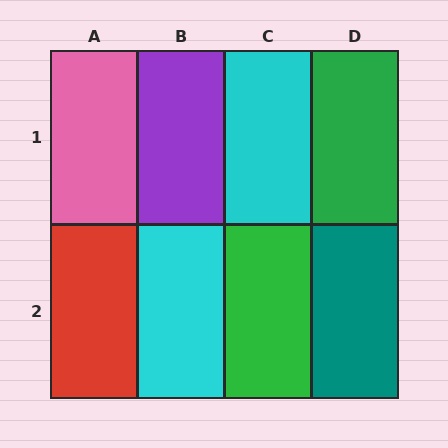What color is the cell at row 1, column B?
Purple.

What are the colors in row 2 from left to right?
Red, cyan, green, teal.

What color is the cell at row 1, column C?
Cyan.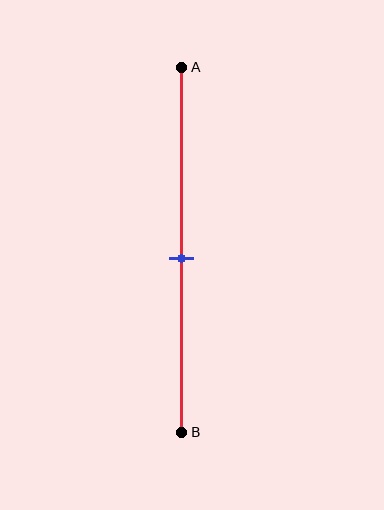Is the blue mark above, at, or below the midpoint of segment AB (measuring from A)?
The blue mark is approximately at the midpoint of segment AB.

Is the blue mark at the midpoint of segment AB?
Yes, the mark is approximately at the midpoint.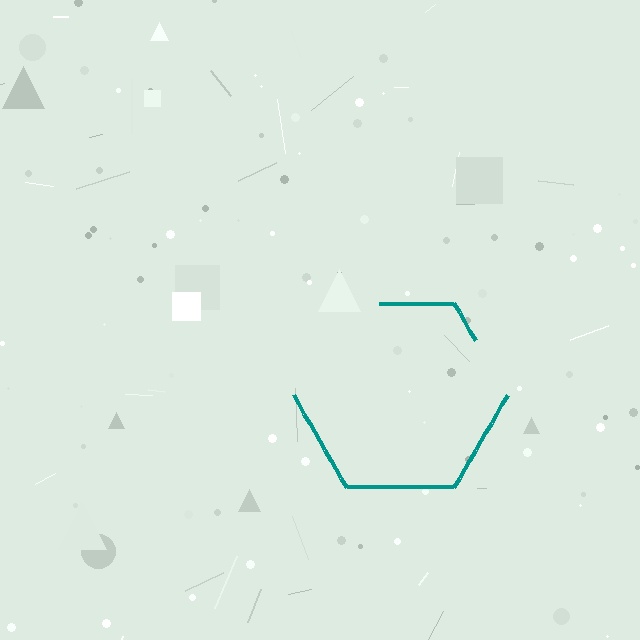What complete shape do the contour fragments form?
The contour fragments form a hexagon.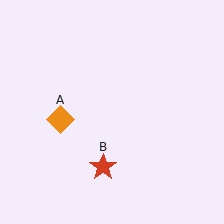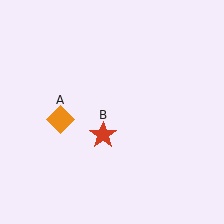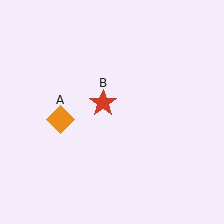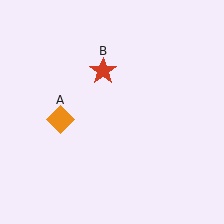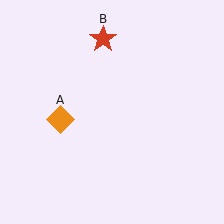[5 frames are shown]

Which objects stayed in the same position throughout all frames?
Orange diamond (object A) remained stationary.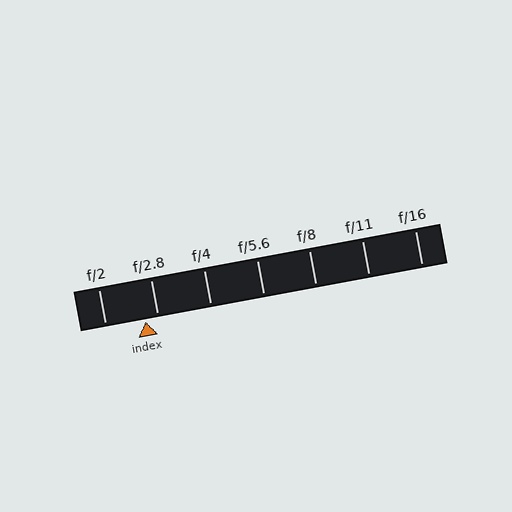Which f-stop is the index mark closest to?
The index mark is closest to f/2.8.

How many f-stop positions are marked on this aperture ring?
There are 7 f-stop positions marked.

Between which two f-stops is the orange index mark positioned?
The index mark is between f/2 and f/2.8.